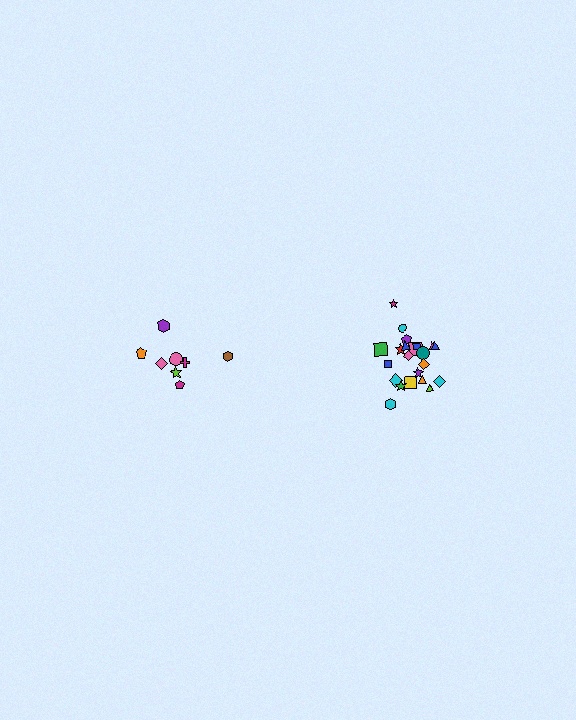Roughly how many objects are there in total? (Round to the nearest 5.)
Roughly 30 objects in total.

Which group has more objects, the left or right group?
The right group.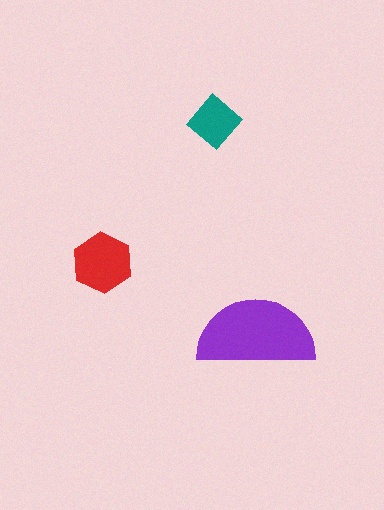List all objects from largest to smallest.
The purple semicircle, the red hexagon, the teal diamond.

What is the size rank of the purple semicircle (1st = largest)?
1st.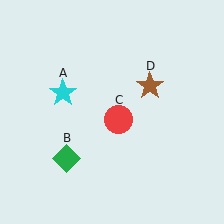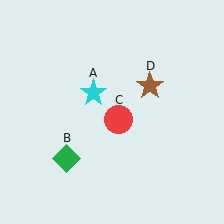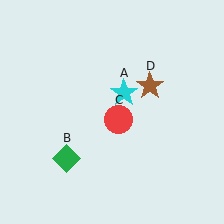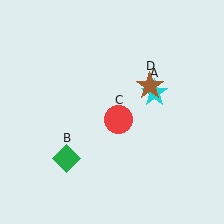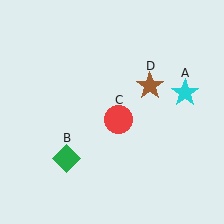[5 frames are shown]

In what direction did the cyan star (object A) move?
The cyan star (object A) moved right.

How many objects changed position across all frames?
1 object changed position: cyan star (object A).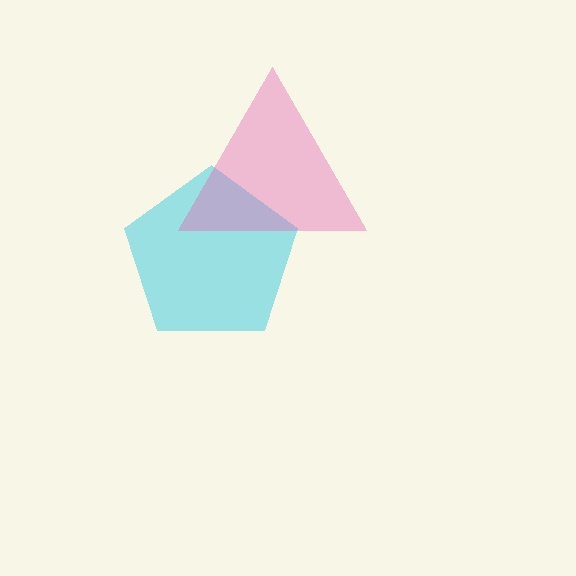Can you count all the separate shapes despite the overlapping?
Yes, there are 2 separate shapes.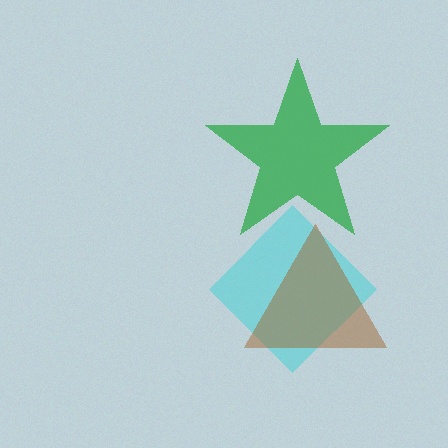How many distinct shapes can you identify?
There are 3 distinct shapes: a cyan diamond, a brown triangle, a green star.